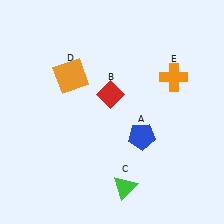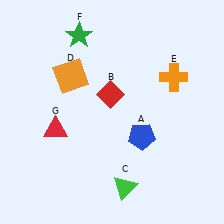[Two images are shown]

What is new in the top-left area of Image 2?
A green star (F) was added in the top-left area of Image 2.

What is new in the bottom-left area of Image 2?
A red triangle (G) was added in the bottom-left area of Image 2.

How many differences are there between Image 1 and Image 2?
There are 2 differences between the two images.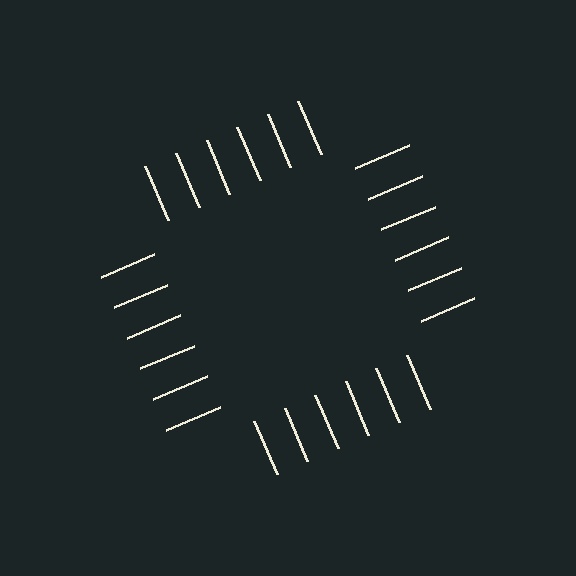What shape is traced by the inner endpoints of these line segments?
An illusory square — the line segments terminate on its edges but no continuous stroke is drawn.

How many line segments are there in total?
24 — 6 along each of the 4 edges.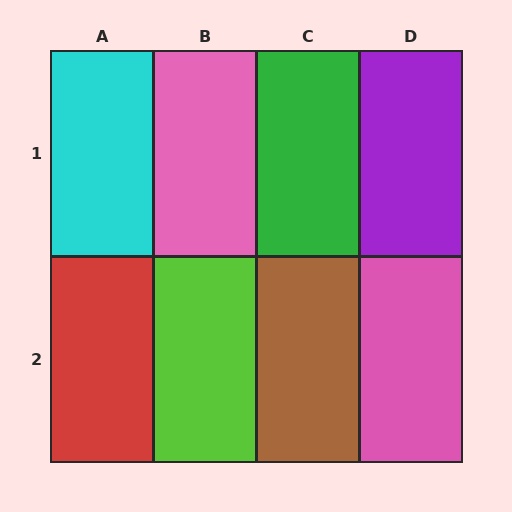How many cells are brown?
1 cell is brown.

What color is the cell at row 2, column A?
Red.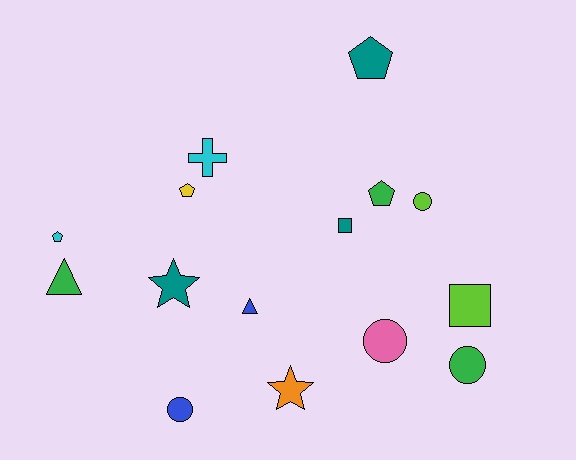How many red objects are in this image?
There are no red objects.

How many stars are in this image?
There are 2 stars.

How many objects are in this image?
There are 15 objects.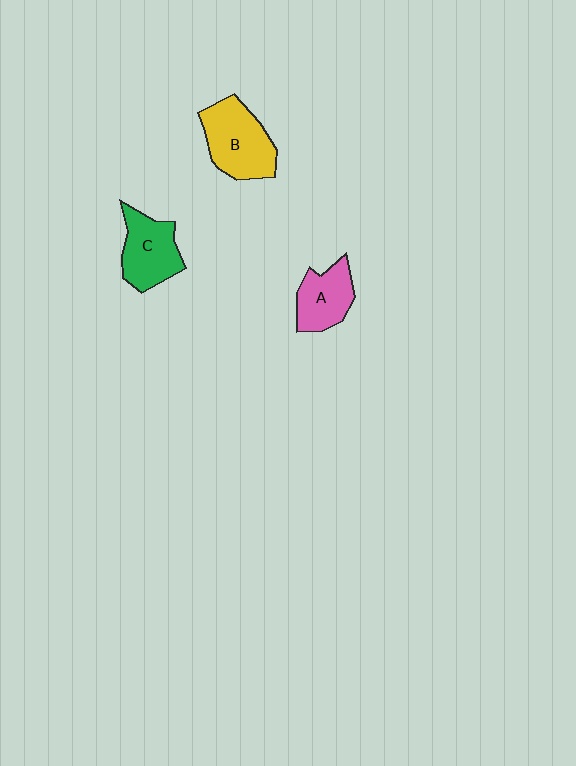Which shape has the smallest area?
Shape A (pink).